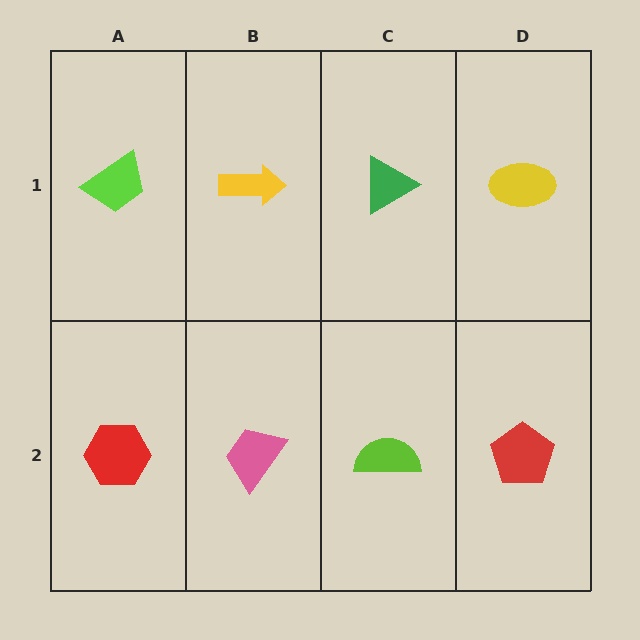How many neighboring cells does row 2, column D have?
2.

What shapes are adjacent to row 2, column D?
A yellow ellipse (row 1, column D), a lime semicircle (row 2, column C).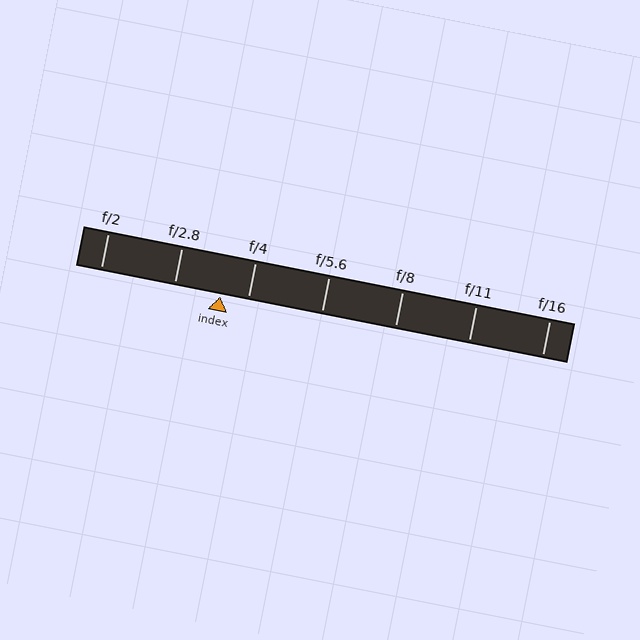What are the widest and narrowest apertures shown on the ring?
The widest aperture shown is f/2 and the narrowest is f/16.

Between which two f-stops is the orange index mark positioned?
The index mark is between f/2.8 and f/4.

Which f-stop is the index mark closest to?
The index mark is closest to f/4.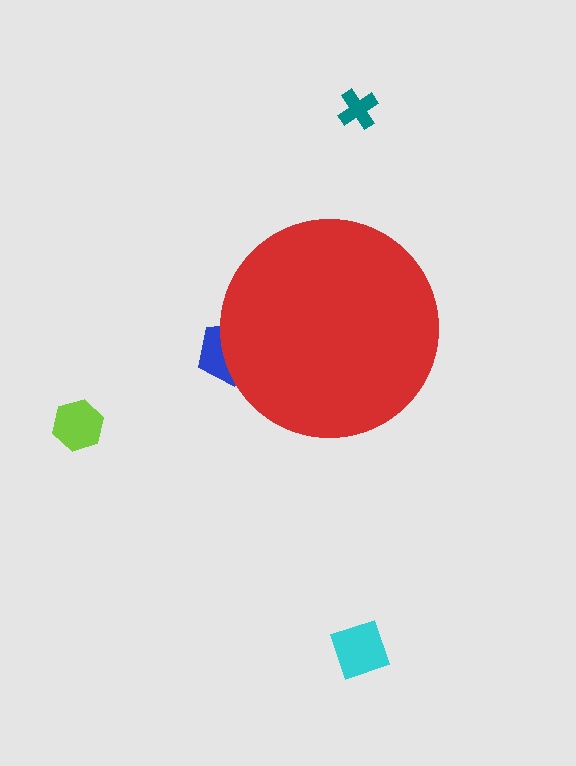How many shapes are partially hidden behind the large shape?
1 shape is partially hidden.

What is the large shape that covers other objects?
A red circle.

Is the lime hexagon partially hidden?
No, the lime hexagon is fully visible.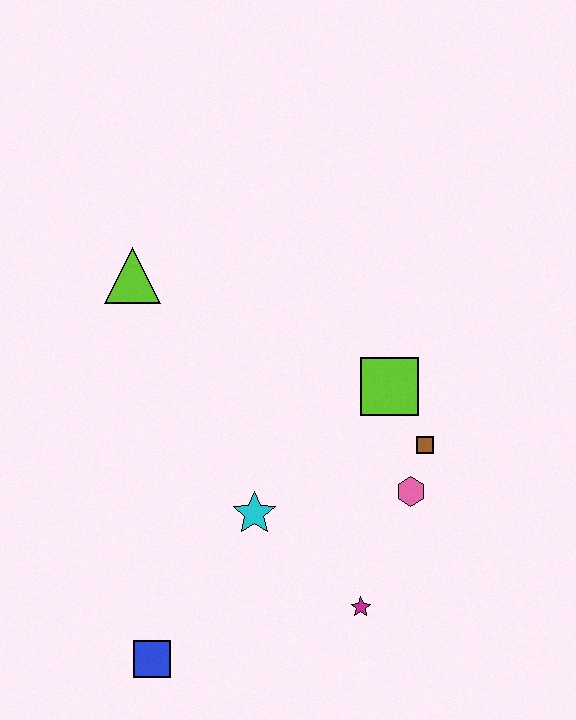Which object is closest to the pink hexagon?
The brown square is closest to the pink hexagon.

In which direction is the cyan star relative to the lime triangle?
The cyan star is below the lime triangle.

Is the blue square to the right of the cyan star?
No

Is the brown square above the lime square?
No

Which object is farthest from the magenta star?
The lime triangle is farthest from the magenta star.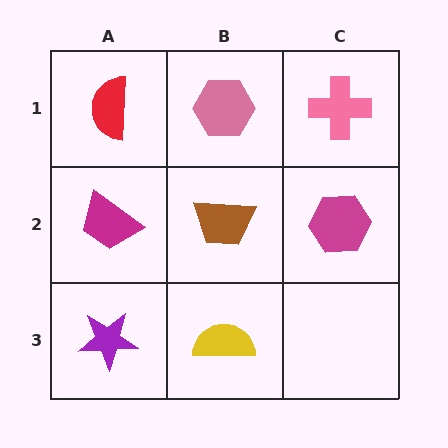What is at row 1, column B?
A pink hexagon.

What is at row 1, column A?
A red semicircle.